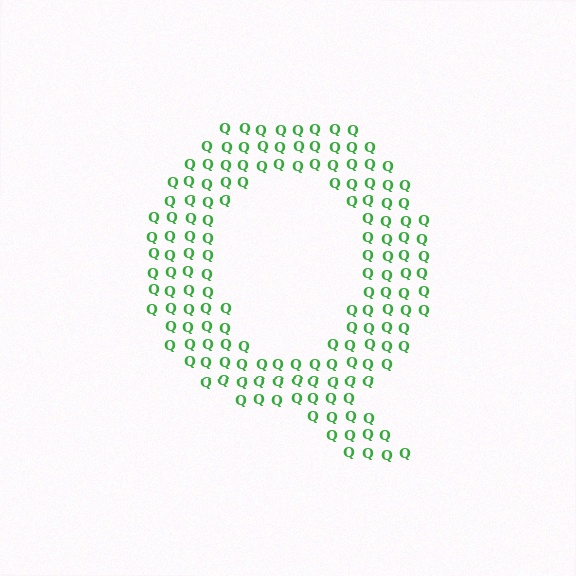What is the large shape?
The large shape is the letter Q.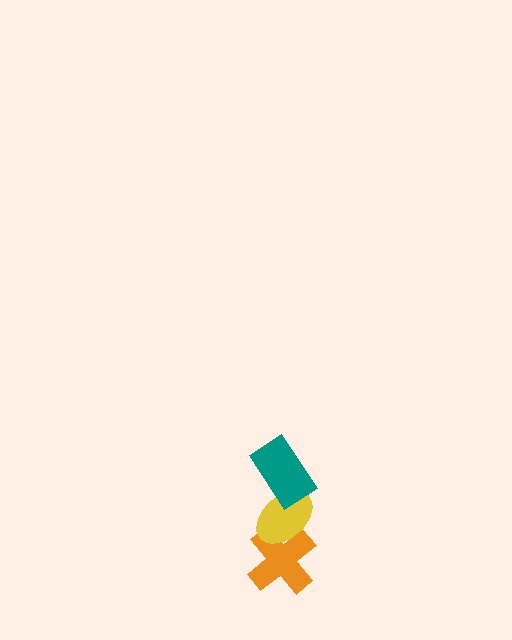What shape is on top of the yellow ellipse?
The teal rectangle is on top of the yellow ellipse.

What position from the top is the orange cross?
The orange cross is 3rd from the top.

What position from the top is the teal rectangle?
The teal rectangle is 1st from the top.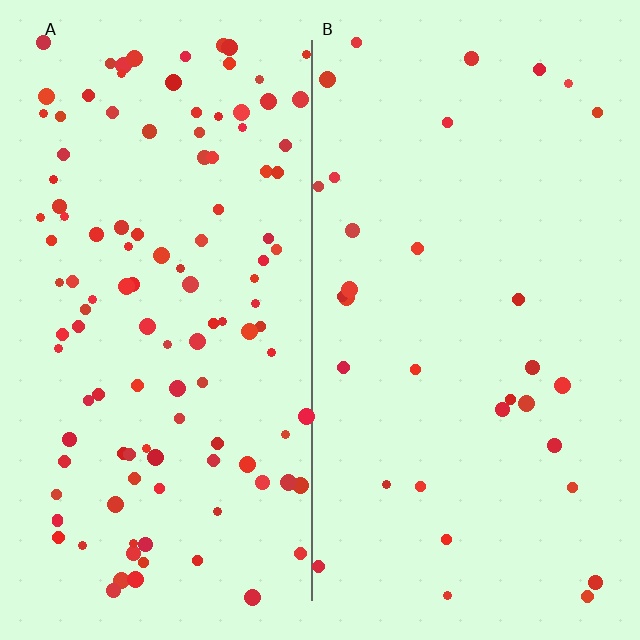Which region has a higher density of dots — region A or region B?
A (the left).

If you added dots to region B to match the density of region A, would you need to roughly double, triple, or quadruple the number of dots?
Approximately quadruple.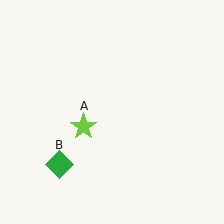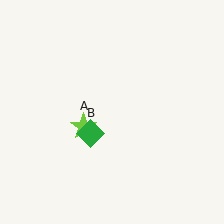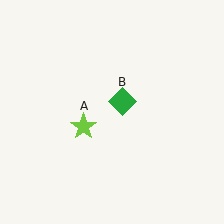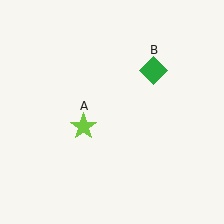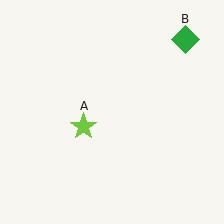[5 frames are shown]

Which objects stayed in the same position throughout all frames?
Lime star (object A) remained stationary.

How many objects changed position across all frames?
1 object changed position: green diamond (object B).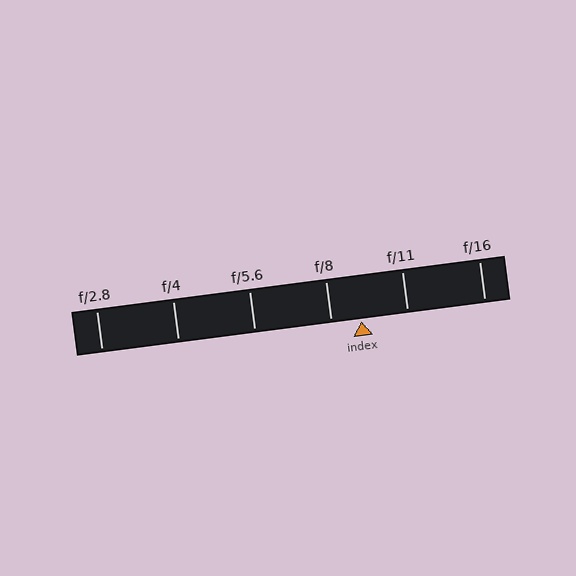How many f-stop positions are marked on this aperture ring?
There are 6 f-stop positions marked.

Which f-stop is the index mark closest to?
The index mark is closest to f/8.